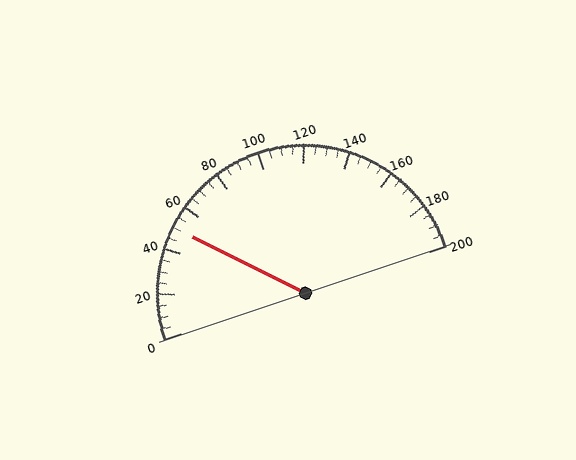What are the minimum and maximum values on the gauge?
The gauge ranges from 0 to 200.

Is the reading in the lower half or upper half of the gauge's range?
The reading is in the lower half of the range (0 to 200).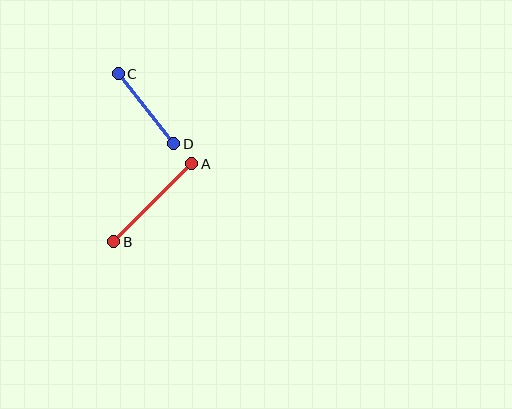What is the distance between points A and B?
The distance is approximately 110 pixels.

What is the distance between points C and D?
The distance is approximately 89 pixels.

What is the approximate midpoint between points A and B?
The midpoint is at approximately (153, 203) pixels.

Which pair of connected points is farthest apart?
Points A and B are farthest apart.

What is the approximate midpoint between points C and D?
The midpoint is at approximately (146, 109) pixels.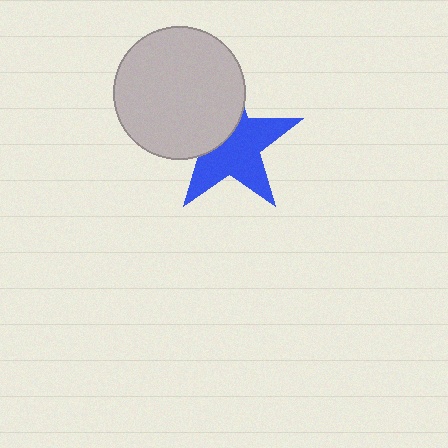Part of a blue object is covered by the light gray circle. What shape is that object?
It is a star.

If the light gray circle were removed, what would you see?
You would see the complete blue star.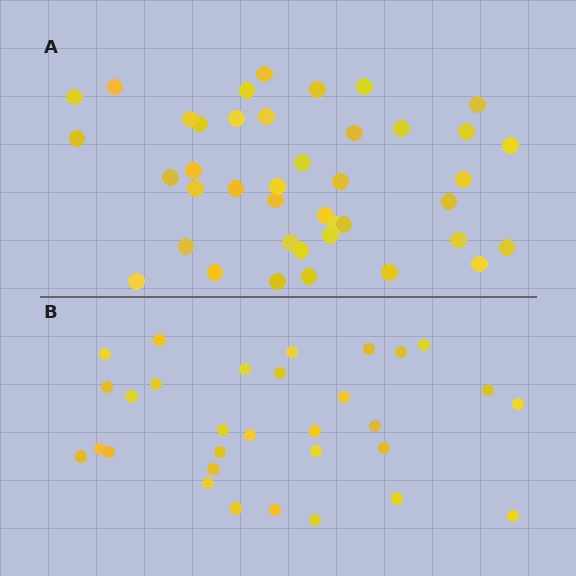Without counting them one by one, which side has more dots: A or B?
Region A (the top region) has more dots.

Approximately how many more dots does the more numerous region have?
Region A has roughly 10 or so more dots than region B.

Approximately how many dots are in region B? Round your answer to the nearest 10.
About 30 dots. (The exact count is 31, which rounds to 30.)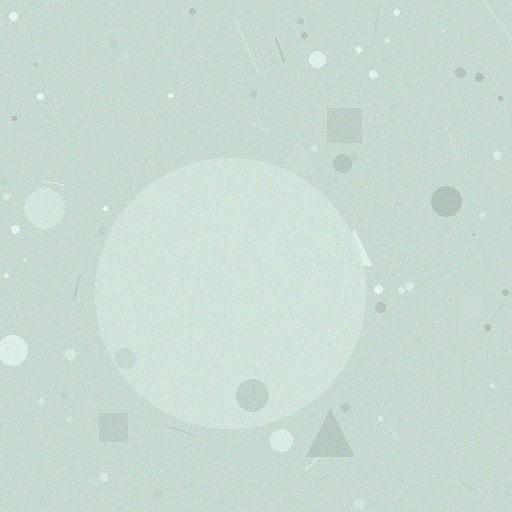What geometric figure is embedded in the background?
A circle is embedded in the background.